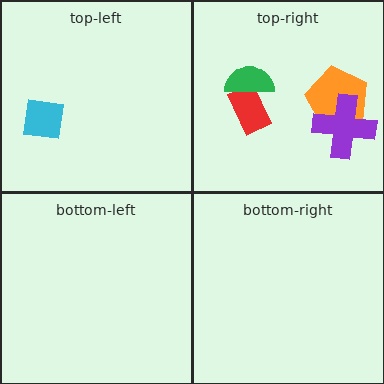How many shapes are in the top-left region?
1.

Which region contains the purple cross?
The top-right region.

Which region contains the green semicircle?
The top-right region.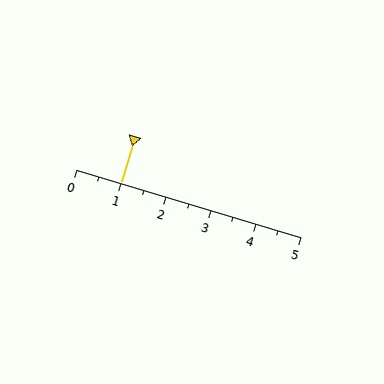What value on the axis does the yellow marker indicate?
The marker indicates approximately 1.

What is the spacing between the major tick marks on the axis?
The major ticks are spaced 1 apart.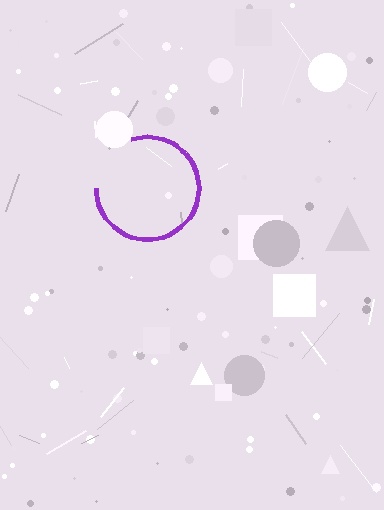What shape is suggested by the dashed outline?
The dashed outline suggests a circle.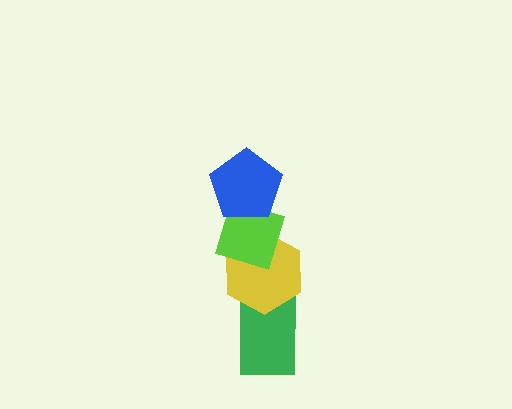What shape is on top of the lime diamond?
The blue pentagon is on top of the lime diamond.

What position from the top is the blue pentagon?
The blue pentagon is 1st from the top.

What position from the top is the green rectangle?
The green rectangle is 4th from the top.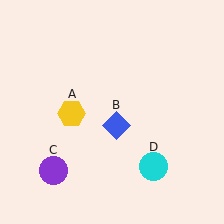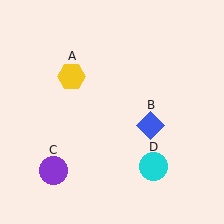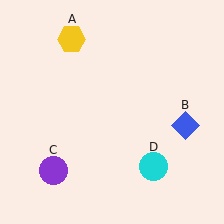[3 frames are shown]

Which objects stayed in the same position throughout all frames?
Purple circle (object C) and cyan circle (object D) remained stationary.